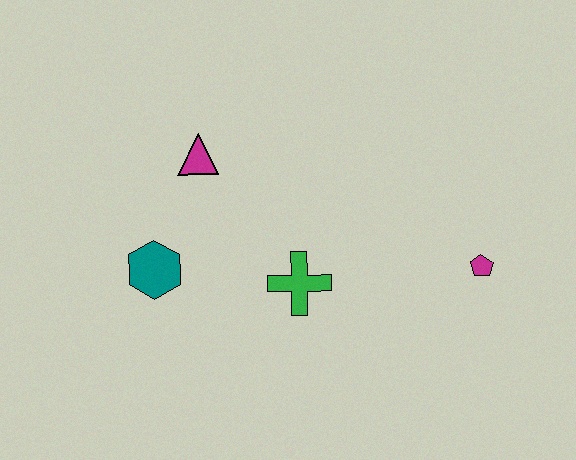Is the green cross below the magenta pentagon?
Yes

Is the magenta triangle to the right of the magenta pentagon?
No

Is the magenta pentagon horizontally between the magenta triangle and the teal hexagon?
No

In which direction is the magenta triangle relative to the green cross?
The magenta triangle is above the green cross.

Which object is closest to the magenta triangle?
The teal hexagon is closest to the magenta triangle.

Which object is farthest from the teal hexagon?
The magenta pentagon is farthest from the teal hexagon.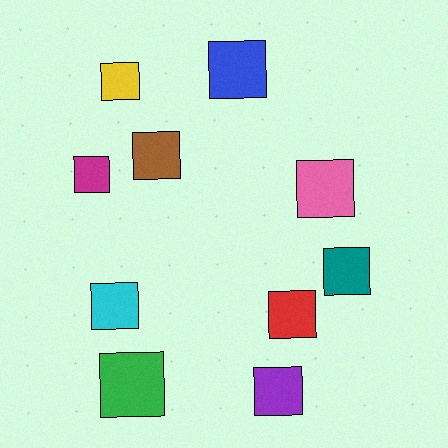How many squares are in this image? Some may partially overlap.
There are 10 squares.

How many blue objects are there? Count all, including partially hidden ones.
There is 1 blue object.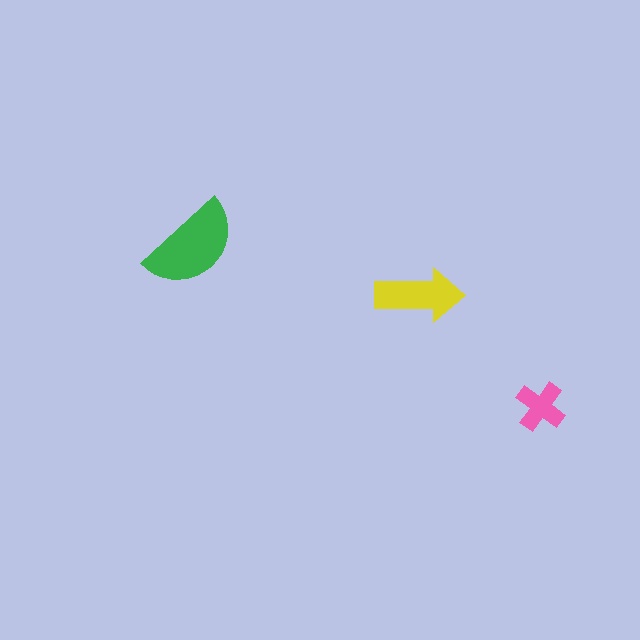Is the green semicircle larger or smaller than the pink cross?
Larger.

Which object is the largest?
The green semicircle.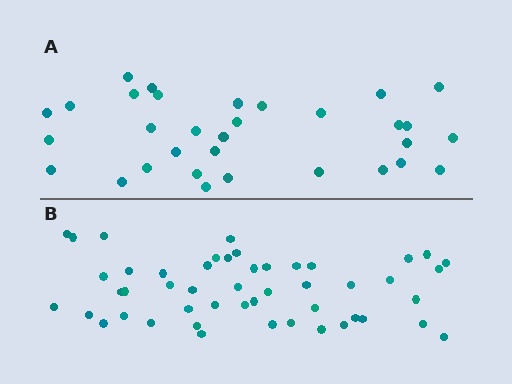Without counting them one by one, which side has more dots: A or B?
Region B (the bottom region) has more dots.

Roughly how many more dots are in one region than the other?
Region B has approximately 15 more dots than region A.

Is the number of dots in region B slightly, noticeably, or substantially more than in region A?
Region B has substantially more. The ratio is roughly 1.5 to 1.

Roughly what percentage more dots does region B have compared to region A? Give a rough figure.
About 55% more.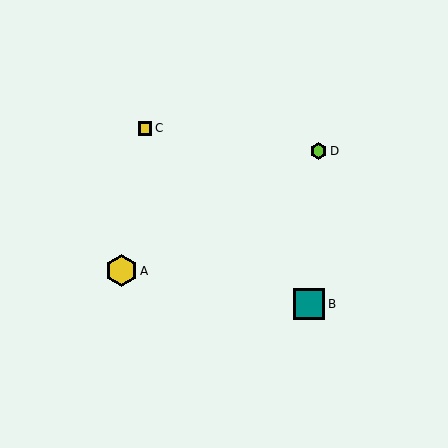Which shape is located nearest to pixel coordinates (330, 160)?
The lime hexagon (labeled D) at (319, 151) is nearest to that location.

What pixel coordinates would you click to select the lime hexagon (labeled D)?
Click at (319, 151) to select the lime hexagon D.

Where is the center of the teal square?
The center of the teal square is at (309, 304).